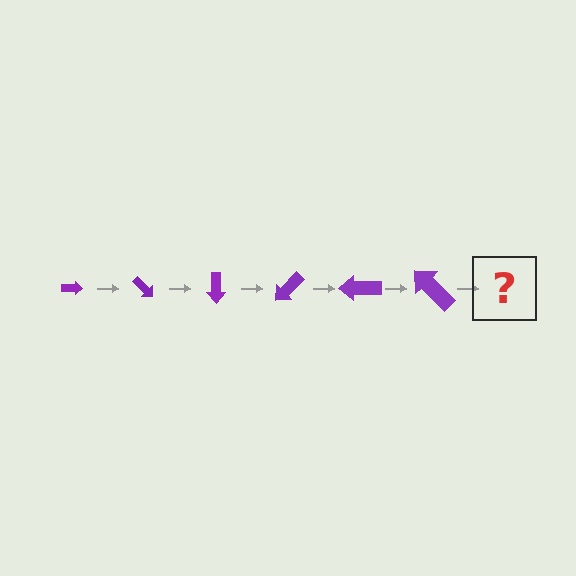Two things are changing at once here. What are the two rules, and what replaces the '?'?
The two rules are that the arrow grows larger each step and it rotates 45 degrees each step. The '?' should be an arrow, larger than the previous one and rotated 270 degrees from the start.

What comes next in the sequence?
The next element should be an arrow, larger than the previous one and rotated 270 degrees from the start.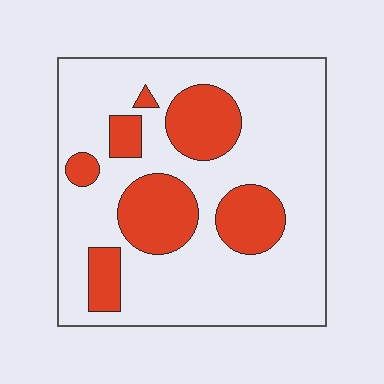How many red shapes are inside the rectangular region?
7.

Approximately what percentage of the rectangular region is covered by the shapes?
Approximately 25%.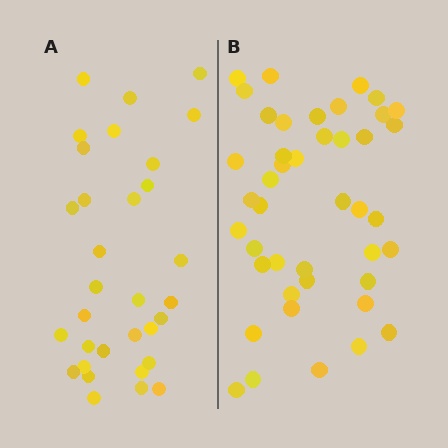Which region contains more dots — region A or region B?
Region B (the right region) has more dots.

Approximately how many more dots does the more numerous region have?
Region B has roughly 12 or so more dots than region A.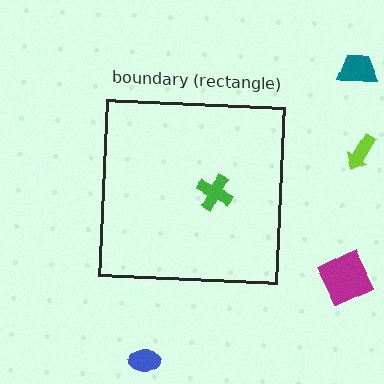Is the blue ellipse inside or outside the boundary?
Outside.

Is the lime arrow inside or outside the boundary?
Outside.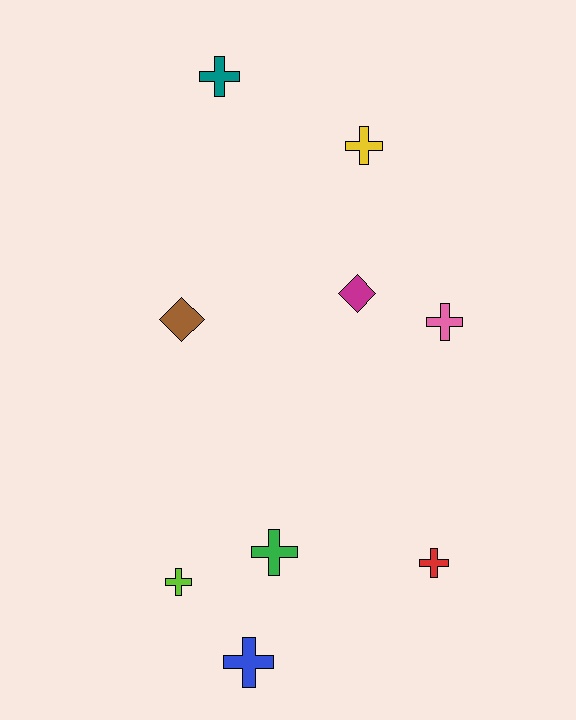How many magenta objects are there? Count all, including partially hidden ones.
There is 1 magenta object.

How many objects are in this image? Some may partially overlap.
There are 9 objects.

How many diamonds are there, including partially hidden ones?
There are 2 diamonds.